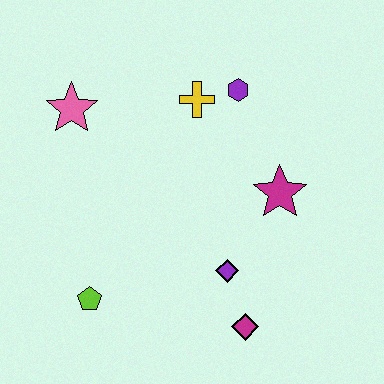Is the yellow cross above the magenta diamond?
Yes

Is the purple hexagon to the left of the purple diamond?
No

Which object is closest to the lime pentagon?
The purple diamond is closest to the lime pentagon.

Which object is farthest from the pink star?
The magenta diamond is farthest from the pink star.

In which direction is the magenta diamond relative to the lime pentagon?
The magenta diamond is to the right of the lime pentagon.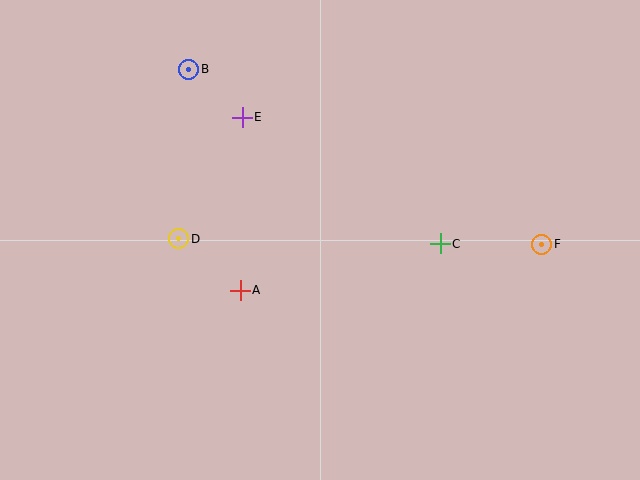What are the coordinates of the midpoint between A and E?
The midpoint between A and E is at (241, 204).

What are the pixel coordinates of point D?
Point D is at (179, 239).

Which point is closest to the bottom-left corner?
Point D is closest to the bottom-left corner.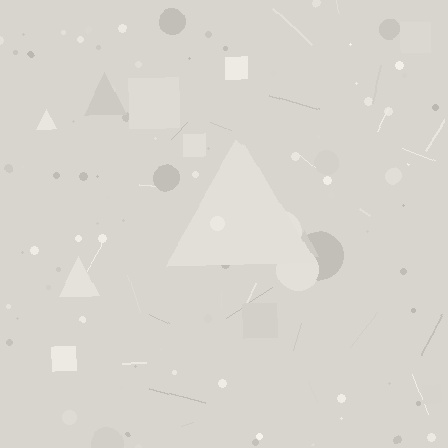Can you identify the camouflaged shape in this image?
The camouflaged shape is a triangle.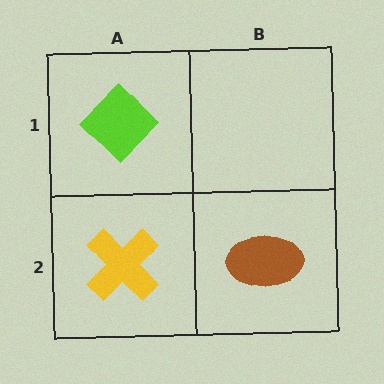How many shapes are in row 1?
1 shape.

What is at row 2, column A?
A yellow cross.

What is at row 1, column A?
A lime diamond.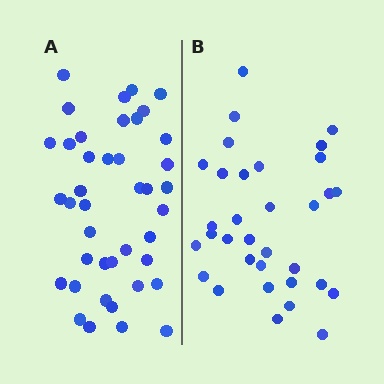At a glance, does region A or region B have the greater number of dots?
Region A (the left region) has more dots.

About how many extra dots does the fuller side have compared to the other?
Region A has roughly 8 or so more dots than region B.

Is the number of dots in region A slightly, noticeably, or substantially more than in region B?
Region A has only slightly more — the two regions are fairly close. The ratio is roughly 1.2 to 1.